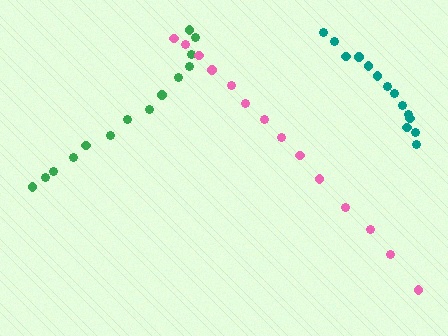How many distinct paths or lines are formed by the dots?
There are 3 distinct paths.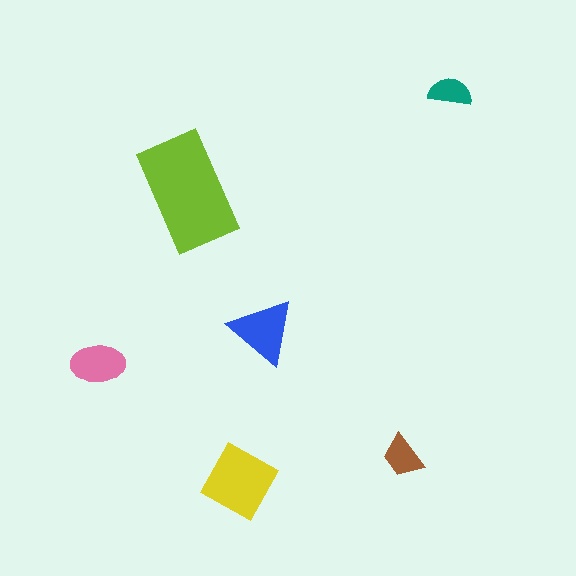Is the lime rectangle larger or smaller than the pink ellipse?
Larger.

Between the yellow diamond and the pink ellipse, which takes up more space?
The yellow diamond.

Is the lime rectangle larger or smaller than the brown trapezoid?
Larger.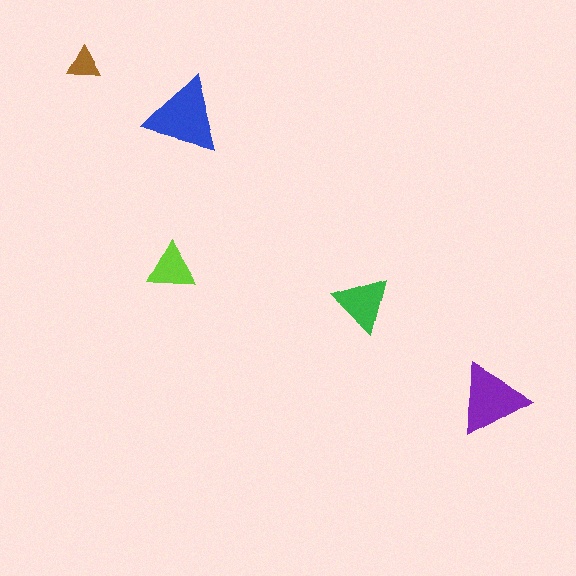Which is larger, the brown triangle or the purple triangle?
The purple one.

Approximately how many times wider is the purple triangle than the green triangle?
About 1.5 times wider.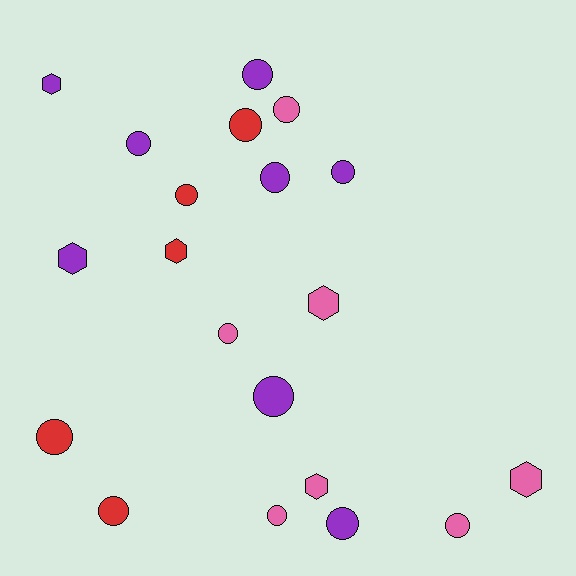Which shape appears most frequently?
Circle, with 14 objects.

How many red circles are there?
There are 4 red circles.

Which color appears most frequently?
Purple, with 8 objects.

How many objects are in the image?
There are 20 objects.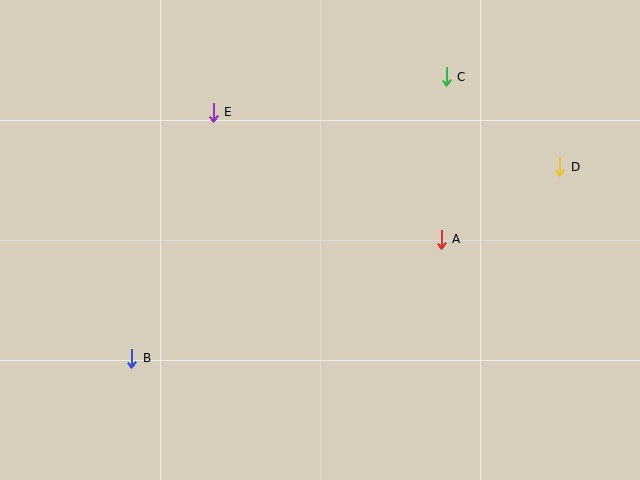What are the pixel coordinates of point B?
Point B is at (132, 358).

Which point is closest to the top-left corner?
Point E is closest to the top-left corner.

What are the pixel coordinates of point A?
Point A is at (441, 239).